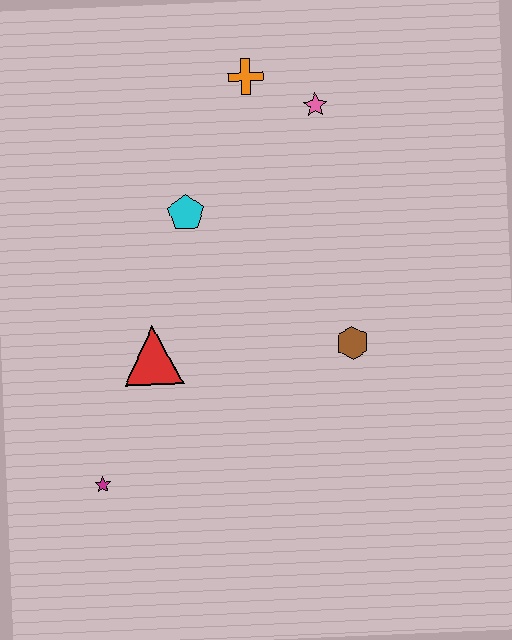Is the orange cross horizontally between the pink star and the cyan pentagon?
Yes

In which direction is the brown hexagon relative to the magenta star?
The brown hexagon is to the right of the magenta star.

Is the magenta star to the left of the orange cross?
Yes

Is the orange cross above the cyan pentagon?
Yes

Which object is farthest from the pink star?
The magenta star is farthest from the pink star.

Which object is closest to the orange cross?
The pink star is closest to the orange cross.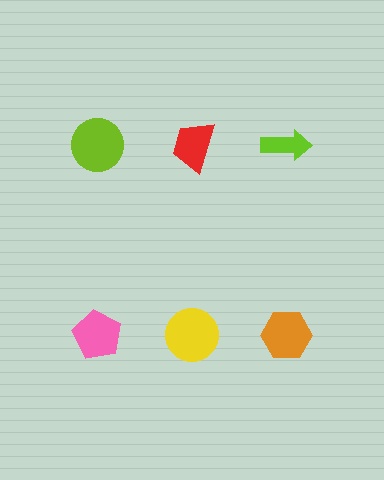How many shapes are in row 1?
3 shapes.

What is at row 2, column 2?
A yellow circle.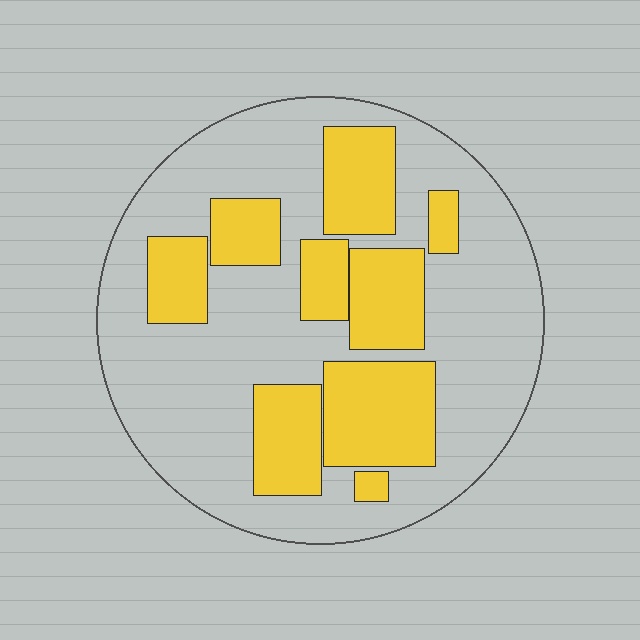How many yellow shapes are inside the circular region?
9.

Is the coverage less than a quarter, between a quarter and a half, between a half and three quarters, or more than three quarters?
Between a quarter and a half.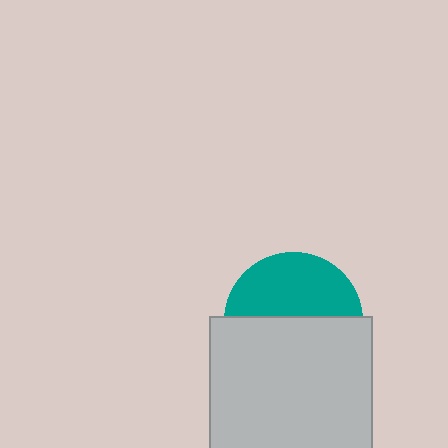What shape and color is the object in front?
The object in front is a light gray square.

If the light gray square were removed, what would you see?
You would see the complete teal circle.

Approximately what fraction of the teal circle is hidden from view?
Roughly 55% of the teal circle is hidden behind the light gray square.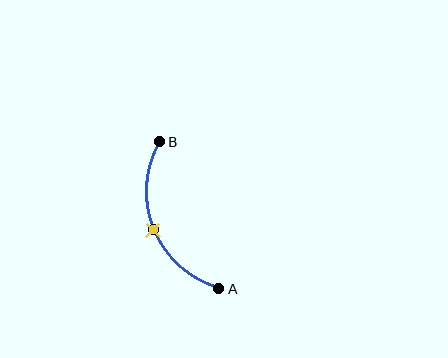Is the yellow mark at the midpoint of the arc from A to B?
Yes. The yellow mark lies on the arc at equal arc-length from both A and B — it is the arc midpoint.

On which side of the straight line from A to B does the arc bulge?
The arc bulges to the left of the straight line connecting A and B.